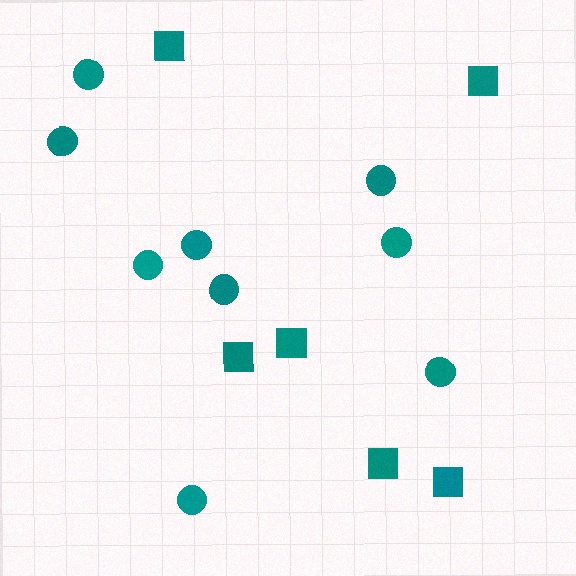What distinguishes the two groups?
There are 2 groups: one group of squares (6) and one group of circles (9).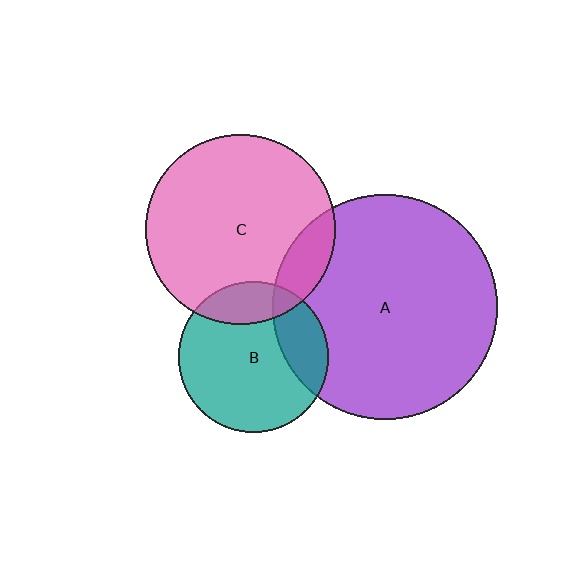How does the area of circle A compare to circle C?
Approximately 1.4 times.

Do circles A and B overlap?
Yes.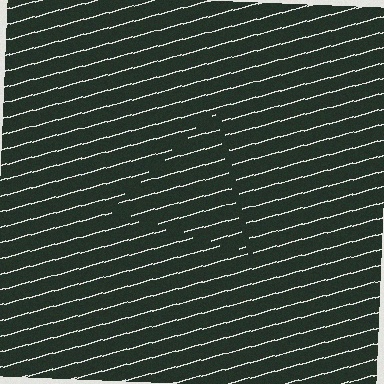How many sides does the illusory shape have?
3 sides — the line-ends trace a triangle.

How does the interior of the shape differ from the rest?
The interior of the shape contains the same grating, shifted by half a period — the contour is defined by the phase discontinuity where line-ends from the inner and outer gratings abut.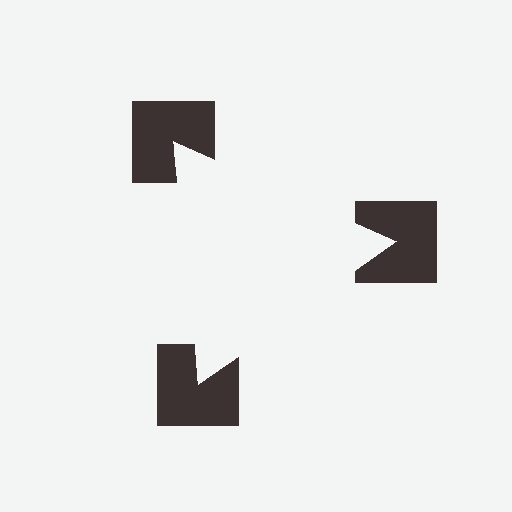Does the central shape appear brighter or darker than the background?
It typically appears slightly brighter than the background, even though no actual brightness change is drawn.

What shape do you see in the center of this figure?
An illusory triangle — its edges are inferred from the aligned wedge cuts in the notched squares, not physically drawn.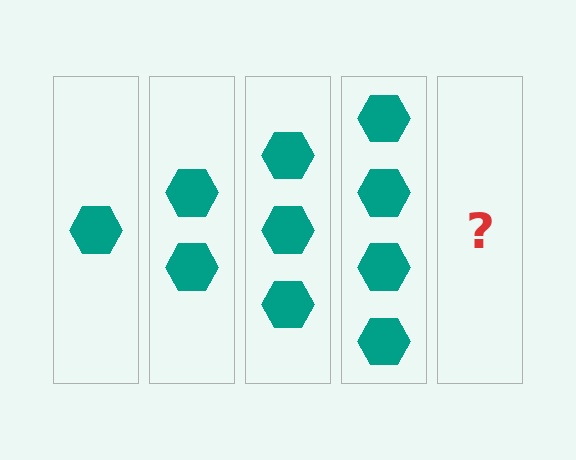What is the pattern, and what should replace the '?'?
The pattern is that each step adds one more hexagon. The '?' should be 5 hexagons.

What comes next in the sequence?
The next element should be 5 hexagons.